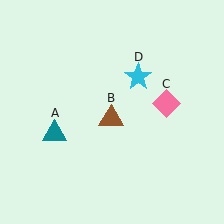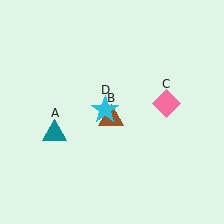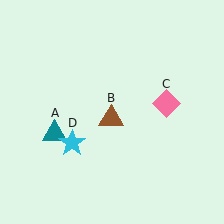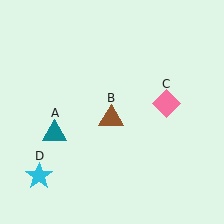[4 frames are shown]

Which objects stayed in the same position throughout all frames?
Teal triangle (object A) and brown triangle (object B) and pink diamond (object C) remained stationary.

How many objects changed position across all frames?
1 object changed position: cyan star (object D).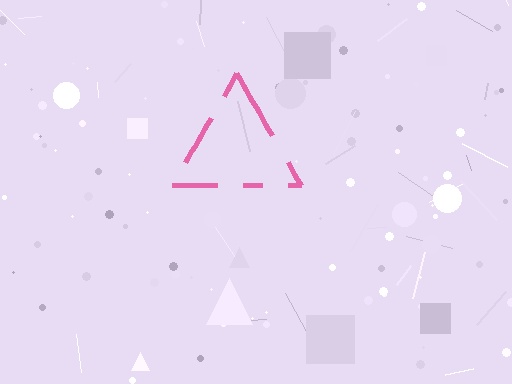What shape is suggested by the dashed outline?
The dashed outline suggests a triangle.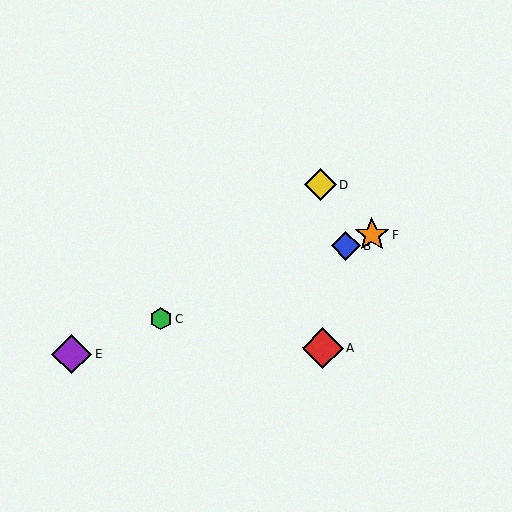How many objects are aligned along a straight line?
4 objects (B, C, E, F) are aligned along a straight line.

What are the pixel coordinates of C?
Object C is at (161, 319).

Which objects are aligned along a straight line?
Objects B, C, E, F are aligned along a straight line.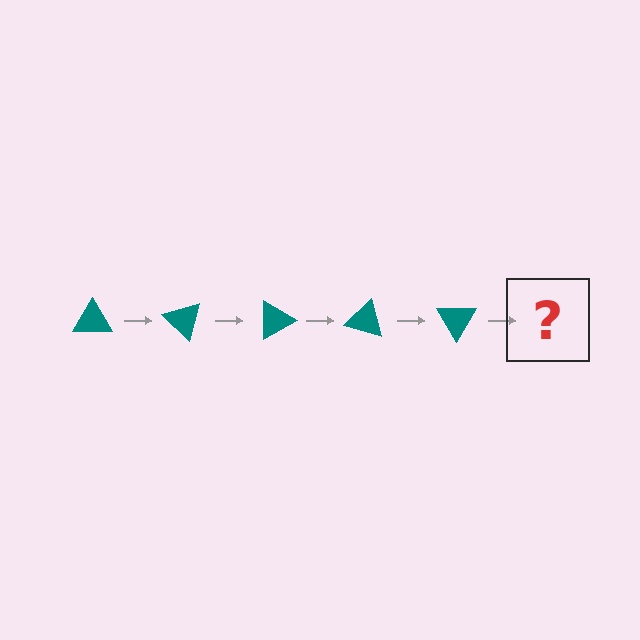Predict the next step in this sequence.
The next step is a teal triangle rotated 225 degrees.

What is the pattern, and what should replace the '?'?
The pattern is that the triangle rotates 45 degrees each step. The '?' should be a teal triangle rotated 225 degrees.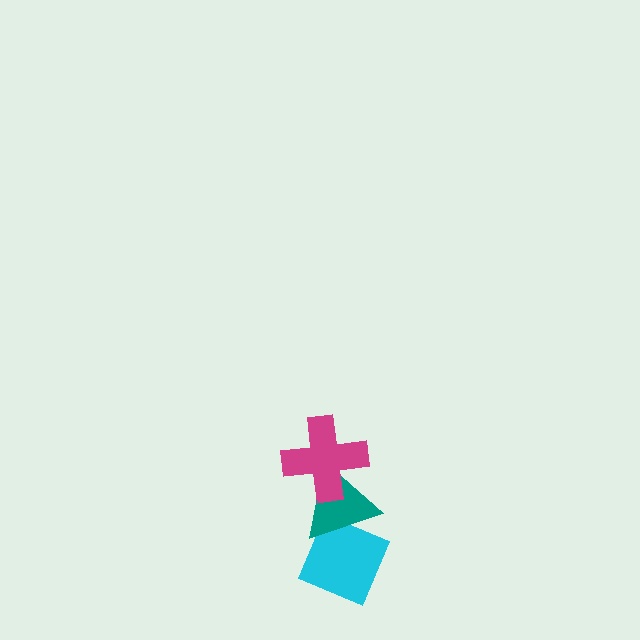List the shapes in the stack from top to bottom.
From top to bottom: the magenta cross, the teal triangle, the cyan diamond.